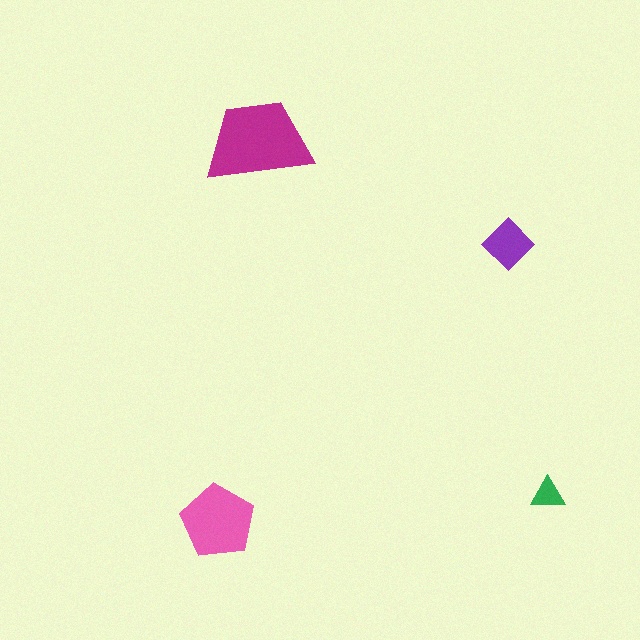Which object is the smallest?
The green triangle.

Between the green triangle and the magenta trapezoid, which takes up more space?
The magenta trapezoid.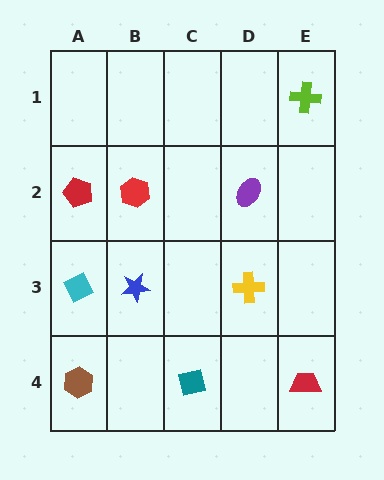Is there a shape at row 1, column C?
No, that cell is empty.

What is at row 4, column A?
A brown hexagon.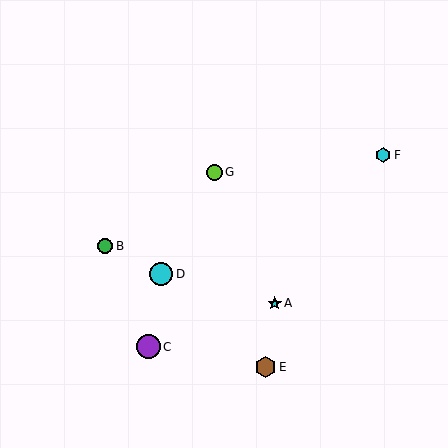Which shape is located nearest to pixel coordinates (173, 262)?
The cyan circle (labeled D) at (161, 274) is nearest to that location.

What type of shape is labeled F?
Shape F is a cyan hexagon.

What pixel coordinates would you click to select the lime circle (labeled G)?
Click at (214, 172) to select the lime circle G.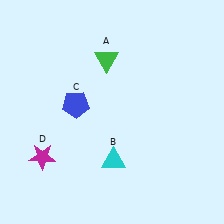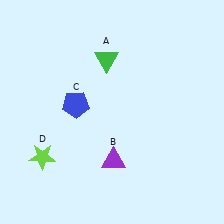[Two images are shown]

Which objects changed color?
B changed from cyan to purple. D changed from magenta to lime.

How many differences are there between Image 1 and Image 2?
There are 2 differences between the two images.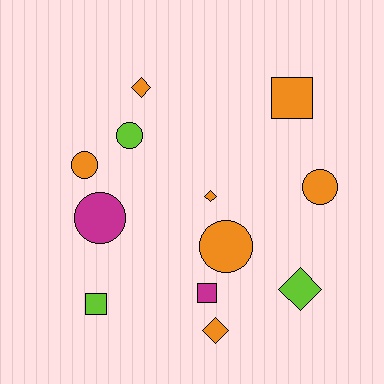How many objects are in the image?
There are 12 objects.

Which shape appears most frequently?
Circle, with 5 objects.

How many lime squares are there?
There is 1 lime square.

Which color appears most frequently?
Orange, with 7 objects.